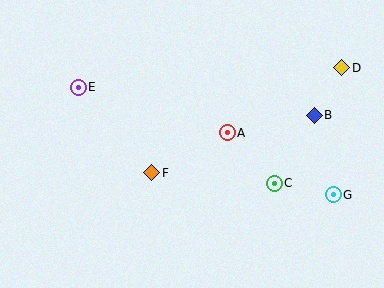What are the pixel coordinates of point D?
Point D is at (342, 68).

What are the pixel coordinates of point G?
Point G is at (333, 195).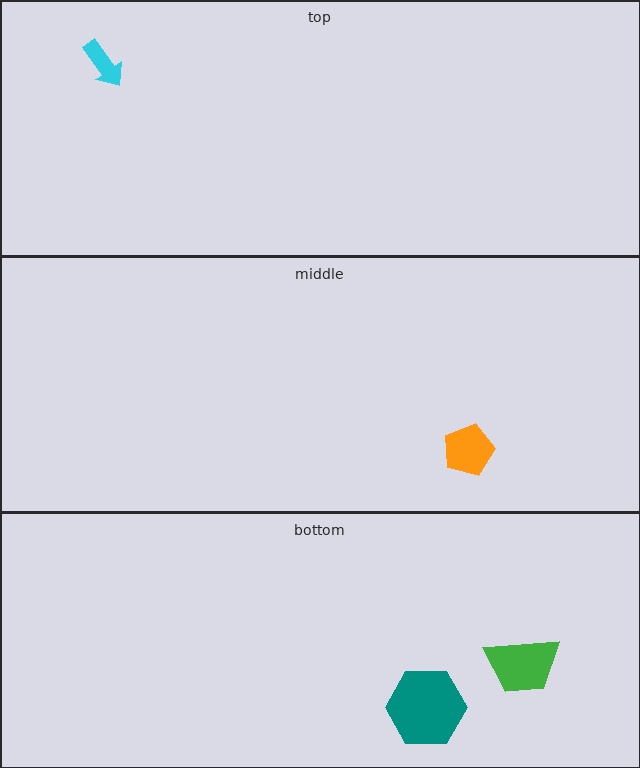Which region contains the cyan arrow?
The top region.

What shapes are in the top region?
The cyan arrow.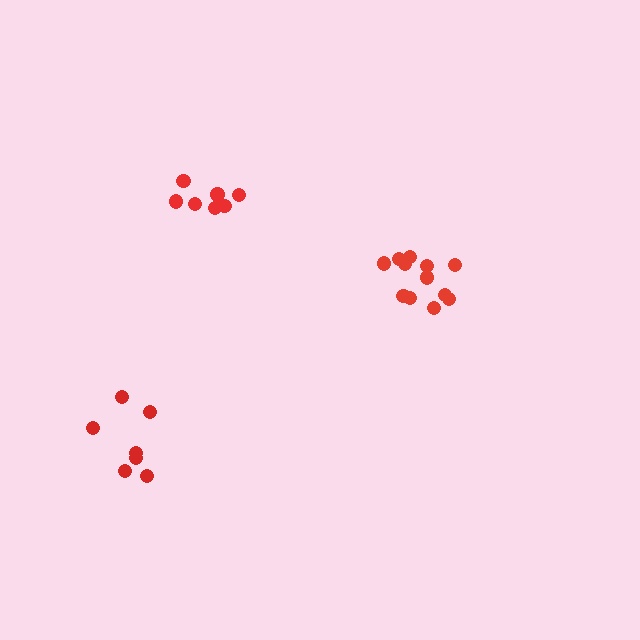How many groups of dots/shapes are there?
There are 3 groups.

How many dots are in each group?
Group 1: 7 dots, Group 2: 7 dots, Group 3: 12 dots (26 total).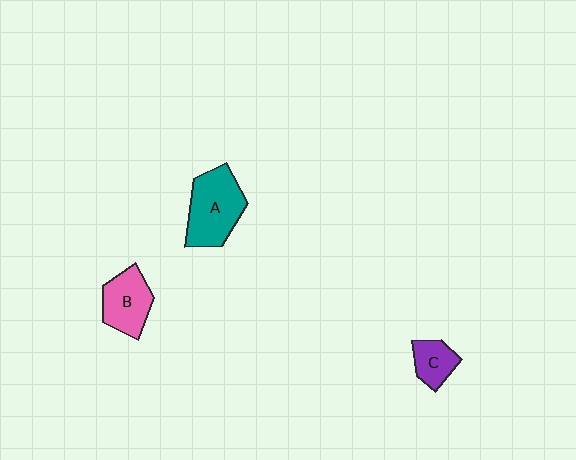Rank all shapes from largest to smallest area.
From largest to smallest: A (teal), B (pink), C (purple).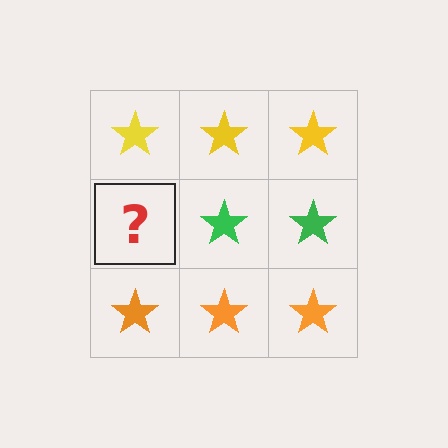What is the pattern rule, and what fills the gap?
The rule is that each row has a consistent color. The gap should be filled with a green star.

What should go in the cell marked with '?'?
The missing cell should contain a green star.